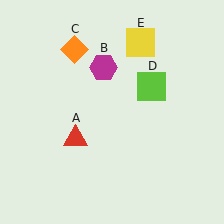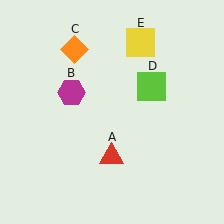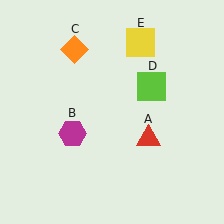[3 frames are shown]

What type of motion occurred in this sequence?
The red triangle (object A), magenta hexagon (object B) rotated counterclockwise around the center of the scene.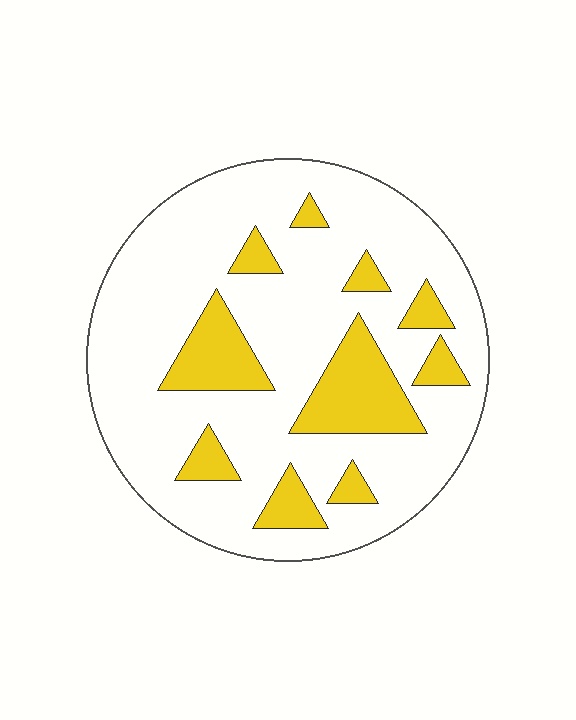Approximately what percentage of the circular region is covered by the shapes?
Approximately 20%.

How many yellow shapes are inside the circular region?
10.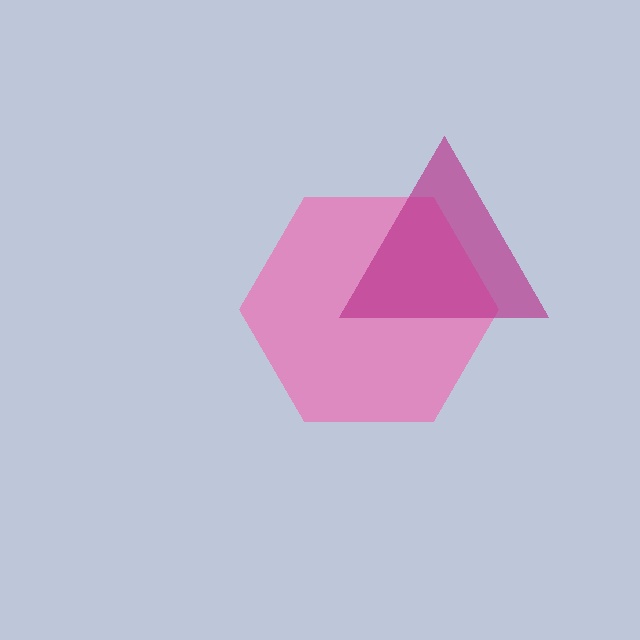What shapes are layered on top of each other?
The layered shapes are: a pink hexagon, a magenta triangle.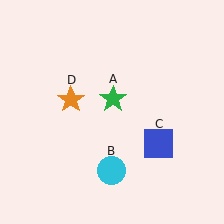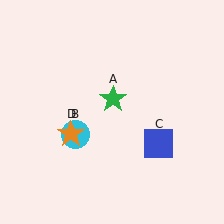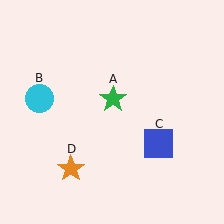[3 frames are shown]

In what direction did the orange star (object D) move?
The orange star (object D) moved down.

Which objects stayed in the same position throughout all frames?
Green star (object A) and blue square (object C) remained stationary.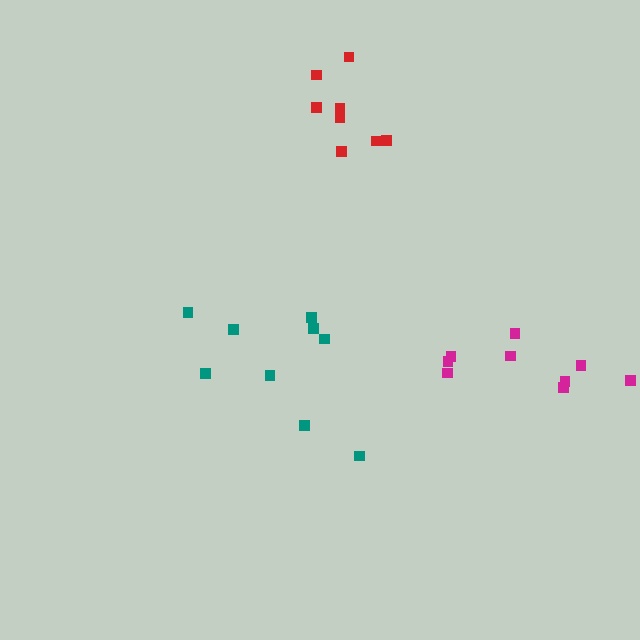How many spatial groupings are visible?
There are 3 spatial groupings.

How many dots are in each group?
Group 1: 9 dots, Group 2: 8 dots, Group 3: 9 dots (26 total).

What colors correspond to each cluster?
The clusters are colored: teal, red, magenta.